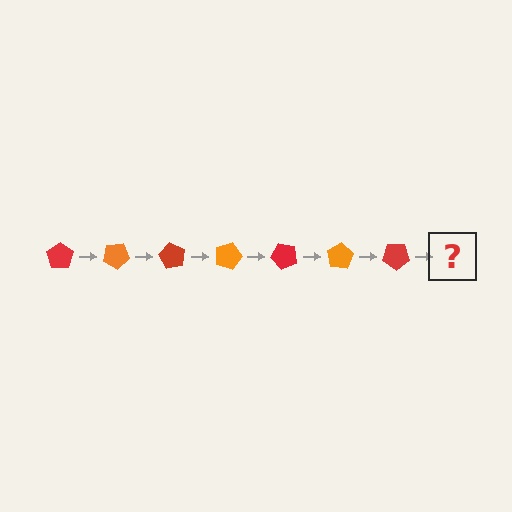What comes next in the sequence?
The next element should be an orange pentagon, rotated 210 degrees from the start.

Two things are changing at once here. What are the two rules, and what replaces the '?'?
The two rules are that it rotates 30 degrees each step and the color cycles through red and orange. The '?' should be an orange pentagon, rotated 210 degrees from the start.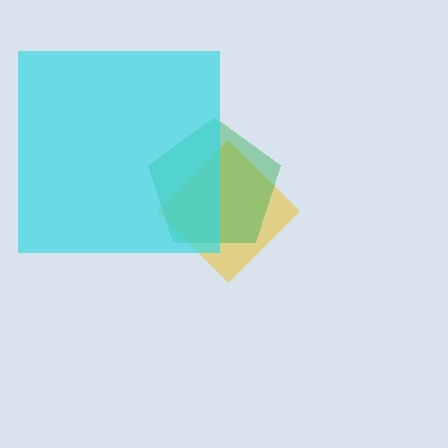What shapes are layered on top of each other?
The layered shapes are: a yellow diamond, a green pentagon, a cyan square.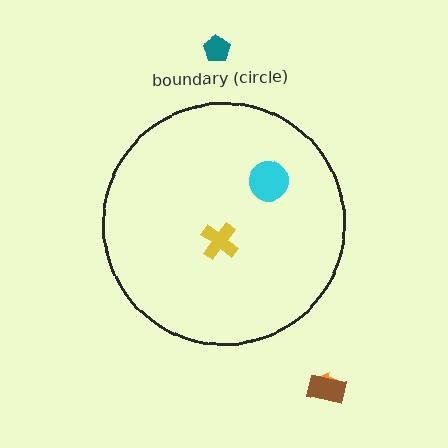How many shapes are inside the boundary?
2 inside, 3 outside.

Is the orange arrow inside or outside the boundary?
Outside.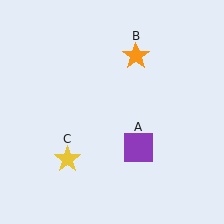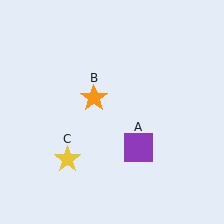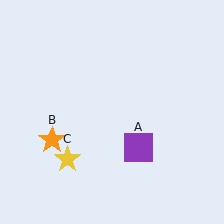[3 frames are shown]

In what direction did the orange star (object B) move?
The orange star (object B) moved down and to the left.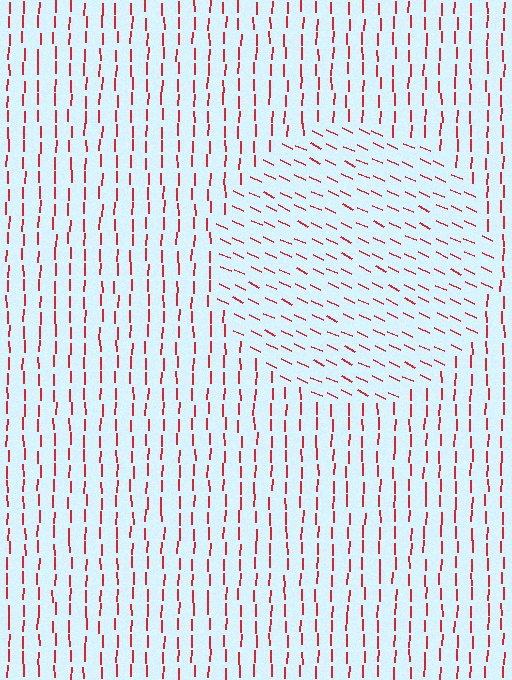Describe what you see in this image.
The image is filled with small red line segments. A circle region in the image has lines oriented differently from the surrounding lines, creating a visible texture boundary.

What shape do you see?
I see a circle.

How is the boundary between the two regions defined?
The boundary is defined purely by a change in line orientation (approximately 65 degrees difference). All lines are the same color and thickness.